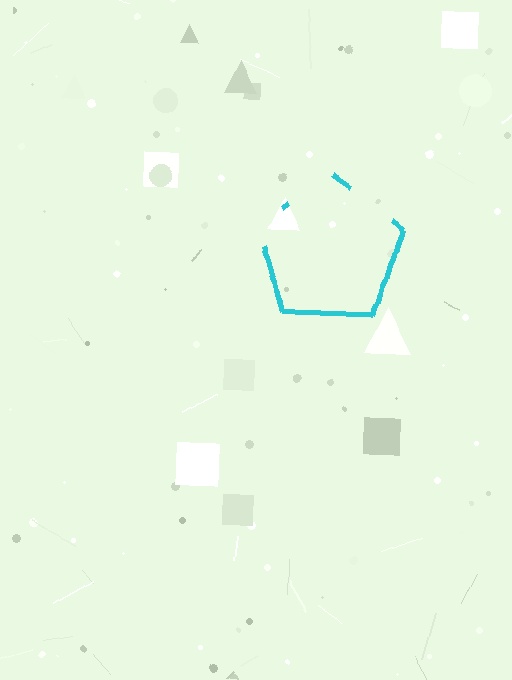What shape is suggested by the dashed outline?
The dashed outline suggests a pentagon.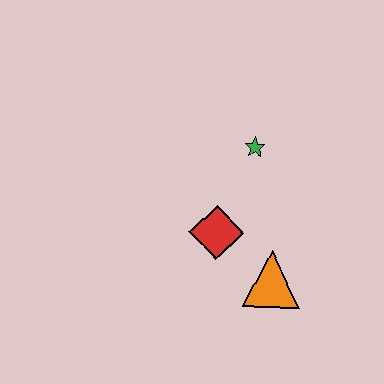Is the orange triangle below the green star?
Yes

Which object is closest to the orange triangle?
The red diamond is closest to the orange triangle.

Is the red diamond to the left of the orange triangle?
Yes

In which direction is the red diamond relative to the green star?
The red diamond is below the green star.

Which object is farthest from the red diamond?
The green star is farthest from the red diamond.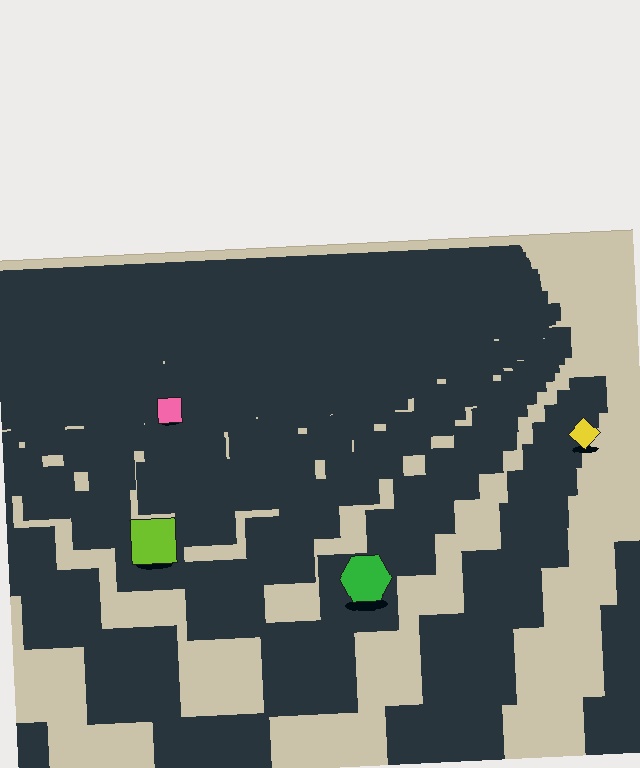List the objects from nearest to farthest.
From nearest to farthest: the green hexagon, the lime square, the yellow diamond, the pink square.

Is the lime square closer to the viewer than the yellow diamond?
Yes. The lime square is closer — you can tell from the texture gradient: the ground texture is coarser near it.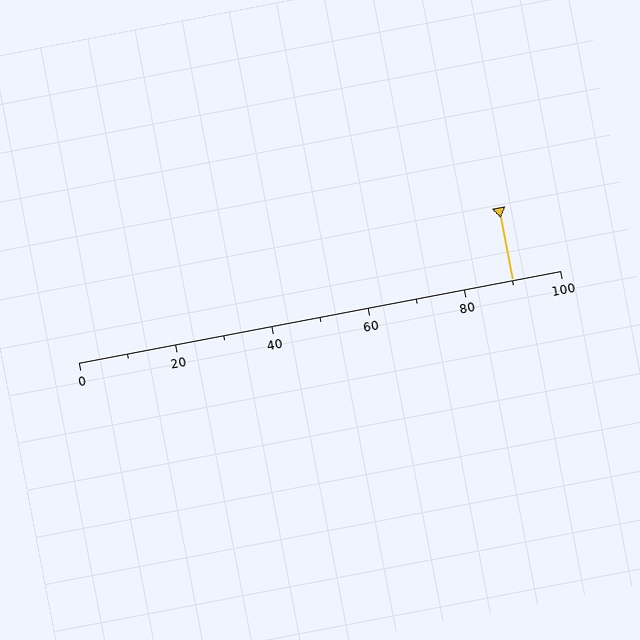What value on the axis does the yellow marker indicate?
The marker indicates approximately 90.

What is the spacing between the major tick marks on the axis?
The major ticks are spaced 20 apart.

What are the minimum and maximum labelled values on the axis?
The axis runs from 0 to 100.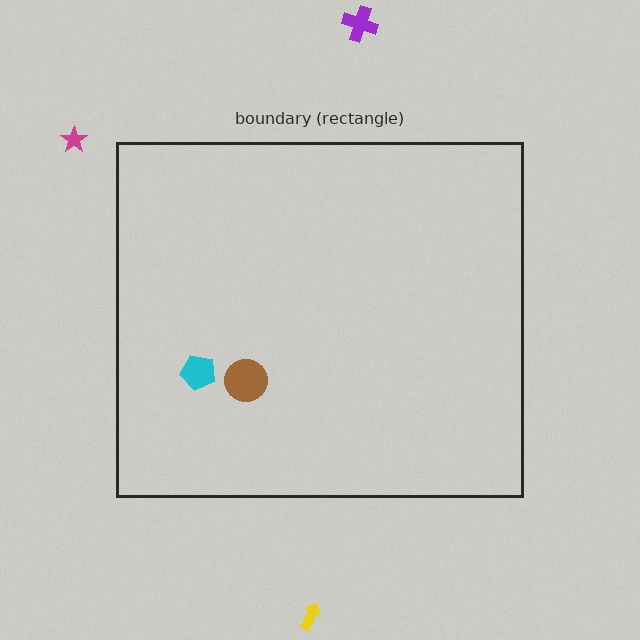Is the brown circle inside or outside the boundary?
Inside.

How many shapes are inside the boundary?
2 inside, 3 outside.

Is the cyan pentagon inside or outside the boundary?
Inside.